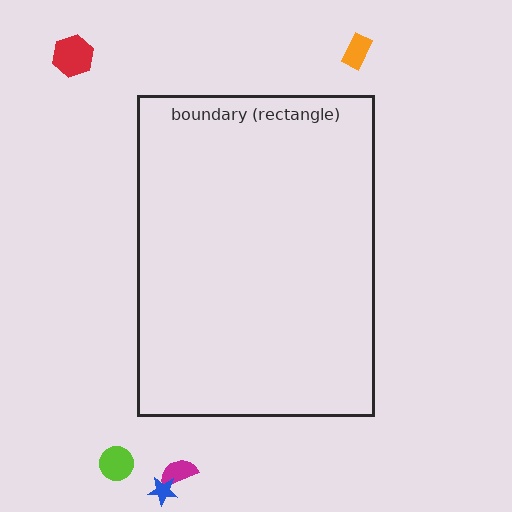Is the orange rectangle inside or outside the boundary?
Outside.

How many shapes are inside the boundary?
0 inside, 5 outside.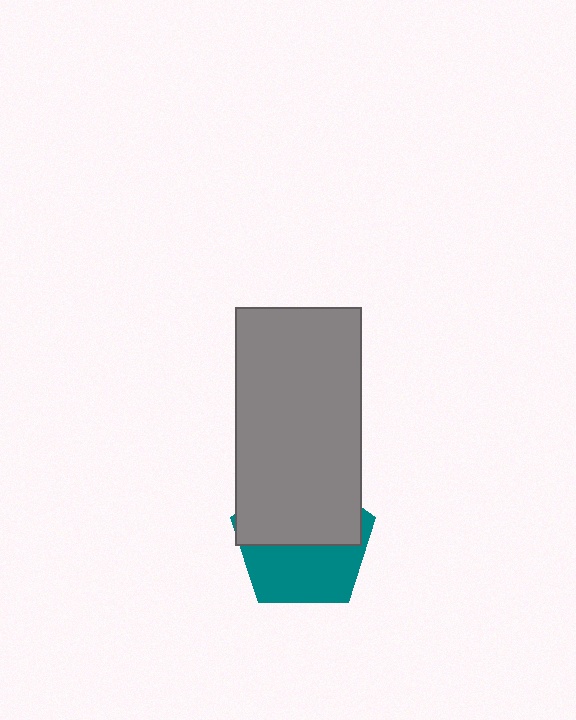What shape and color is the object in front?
The object in front is a gray rectangle.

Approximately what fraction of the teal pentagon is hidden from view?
Roughly 52% of the teal pentagon is hidden behind the gray rectangle.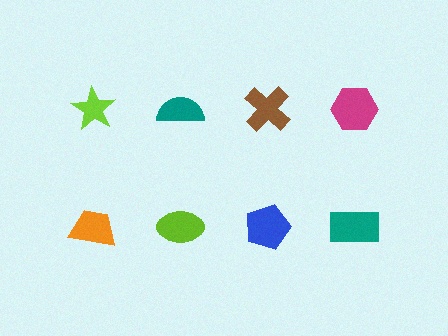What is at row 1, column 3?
A brown cross.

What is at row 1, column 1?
A lime star.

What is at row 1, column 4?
A magenta hexagon.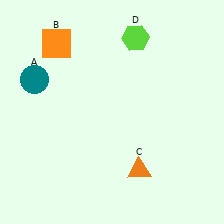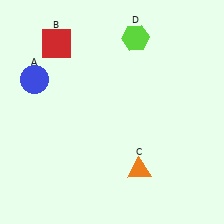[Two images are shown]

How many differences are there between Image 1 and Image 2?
There are 2 differences between the two images.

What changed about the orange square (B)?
In Image 1, B is orange. In Image 2, it changed to red.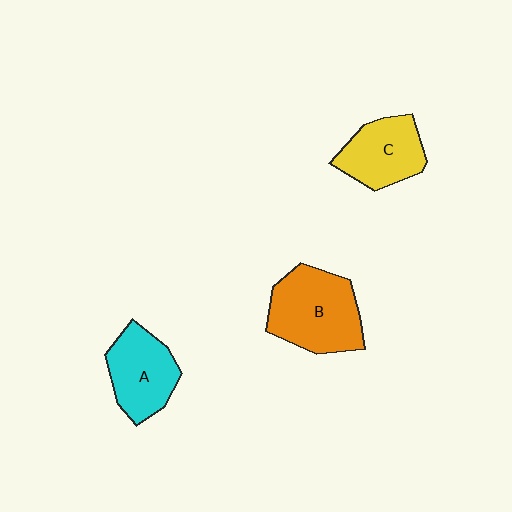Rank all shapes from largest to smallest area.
From largest to smallest: B (orange), A (cyan), C (yellow).